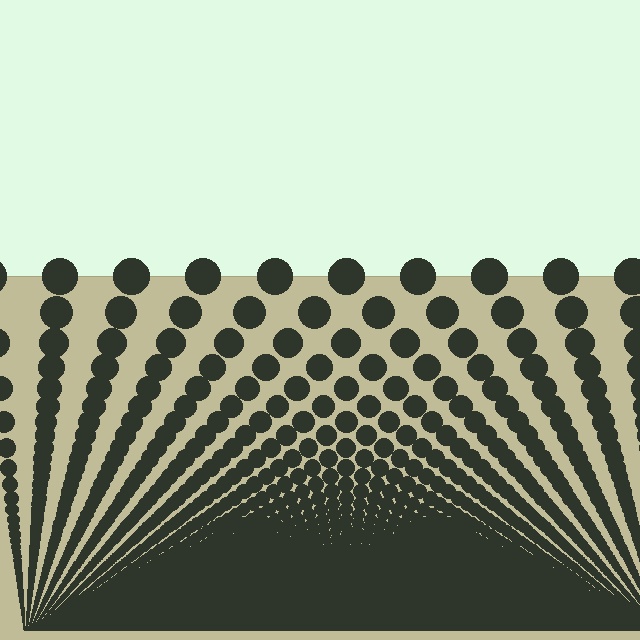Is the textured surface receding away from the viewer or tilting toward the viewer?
The surface appears to tilt toward the viewer. Texture elements get larger and sparser toward the top.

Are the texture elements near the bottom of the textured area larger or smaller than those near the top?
Smaller. The gradient is inverted — elements near the bottom are smaller and denser.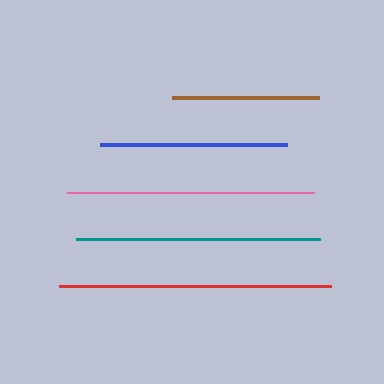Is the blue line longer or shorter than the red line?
The red line is longer than the blue line.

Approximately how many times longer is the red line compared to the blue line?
The red line is approximately 1.5 times the length of the blue line.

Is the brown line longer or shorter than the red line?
The red line is longer than the brown line.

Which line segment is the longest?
The red line is the longest at approximately 272 pixels.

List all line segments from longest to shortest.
From longest to shortest: red, pink, teal, blue, brown.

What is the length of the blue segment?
The blue segment is approximately 187 pixels long.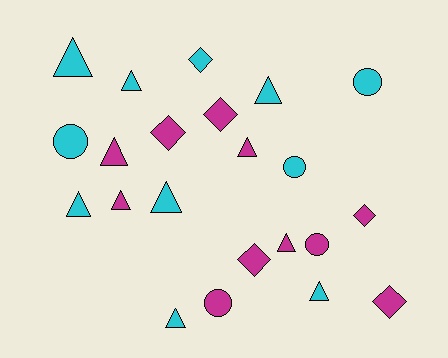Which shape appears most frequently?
Triangle, with 11 objects.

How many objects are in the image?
There are 22 objects.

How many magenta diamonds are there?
There are 5 magenta diamonds.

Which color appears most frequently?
Cyan, with 11 objects.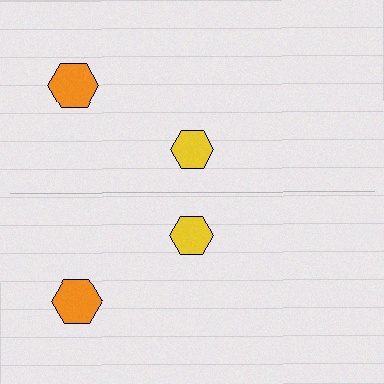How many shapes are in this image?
There are 4 shapes in this image.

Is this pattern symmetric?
Yes, this pattern has bilateral (reflection) symmetry.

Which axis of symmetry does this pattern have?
The pattern has a horizontal axis of symmetry running through the center of the image.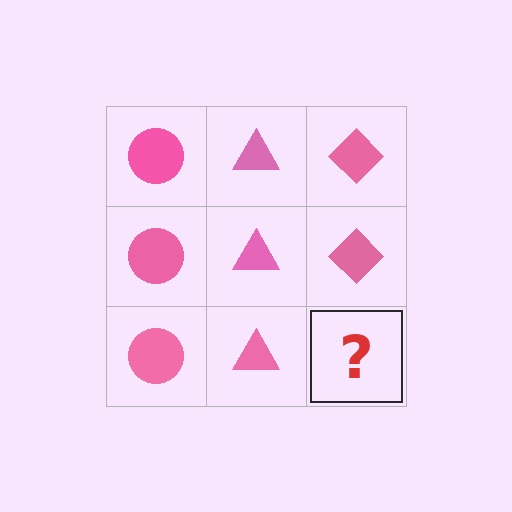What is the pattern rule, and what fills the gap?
The rule is that each column has a consistent shape. The gap should be filled with a pink diamond.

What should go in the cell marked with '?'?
The missing cell should contain a pink diamond.